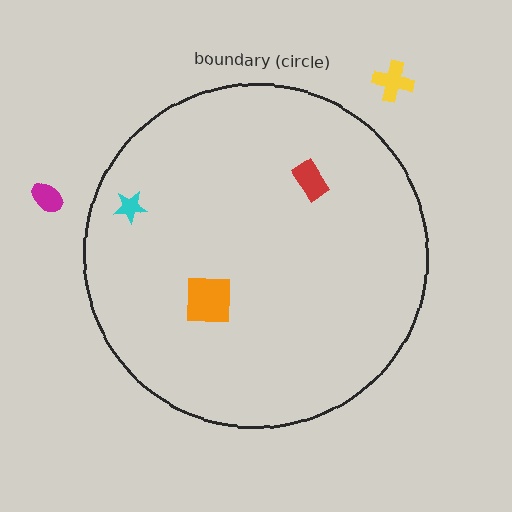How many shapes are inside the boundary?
3 inside, 2 outside.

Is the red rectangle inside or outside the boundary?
Inside.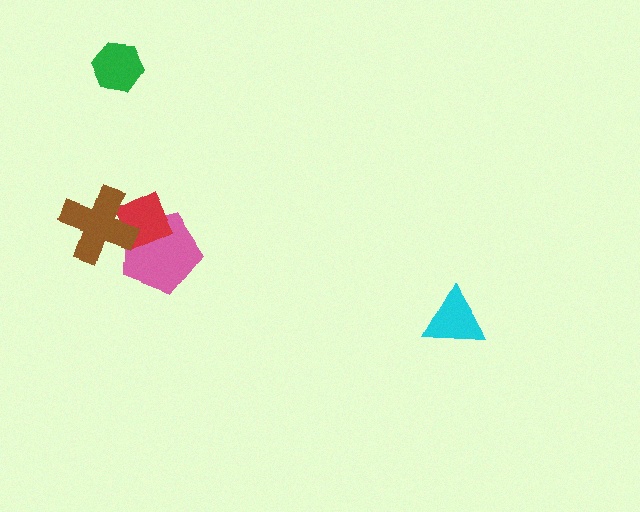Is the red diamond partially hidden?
Yes, it is partially covered by another shape.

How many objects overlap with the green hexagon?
0 objects overlap with the green hexagon.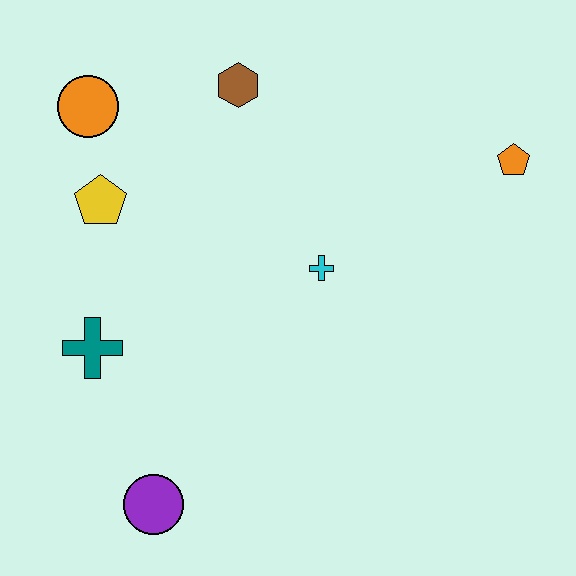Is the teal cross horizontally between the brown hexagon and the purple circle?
No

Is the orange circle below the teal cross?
No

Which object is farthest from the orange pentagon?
The purple circle is farthest from the orange pentagon.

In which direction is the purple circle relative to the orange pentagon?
The purple circle is to the left of the orange pentagon.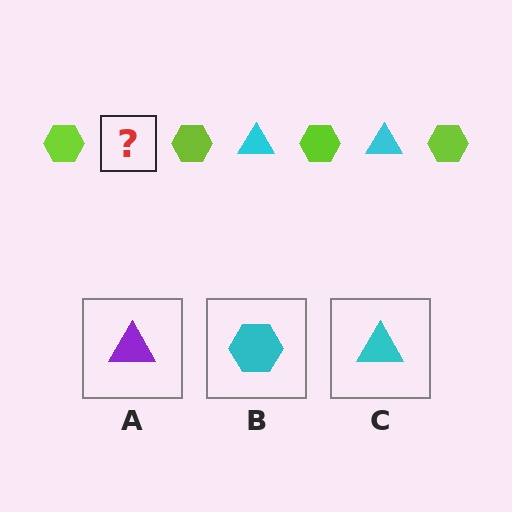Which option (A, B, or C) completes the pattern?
C.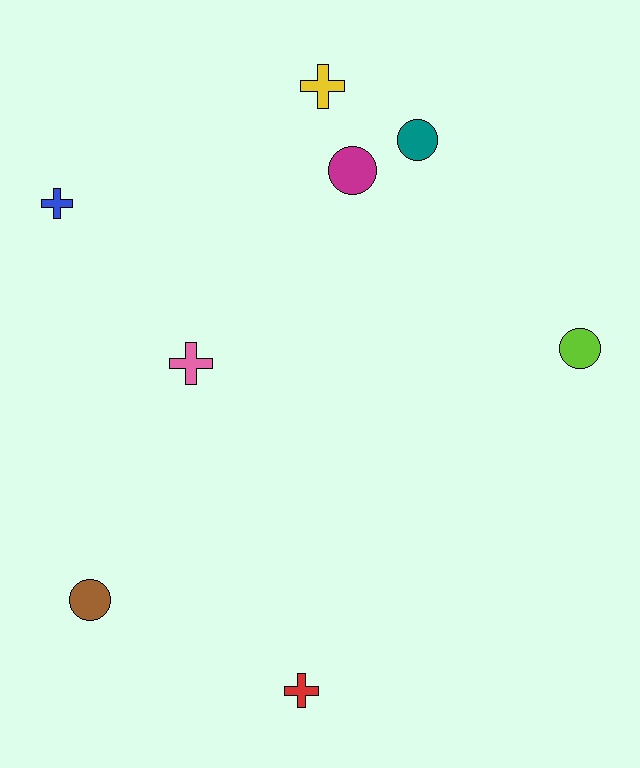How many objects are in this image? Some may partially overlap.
There are 8 objects.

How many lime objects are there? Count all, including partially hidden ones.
There is 1 lime object.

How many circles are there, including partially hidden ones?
There are 4 circles.